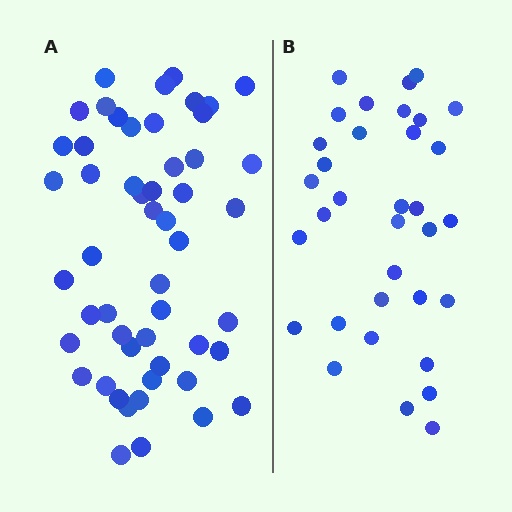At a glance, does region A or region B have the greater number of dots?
Region A (the left region) has more dots.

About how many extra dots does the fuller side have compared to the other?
Region A has approximately 20 more dots than region B.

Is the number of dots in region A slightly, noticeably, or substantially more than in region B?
Region A has substantially more. The ratio is roughly 1.5 to 1.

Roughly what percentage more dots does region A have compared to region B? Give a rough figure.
About 55% more.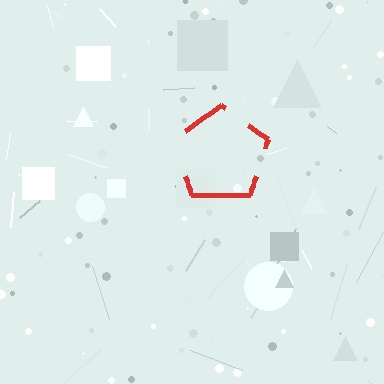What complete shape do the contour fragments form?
The contour fragments form a pentagon.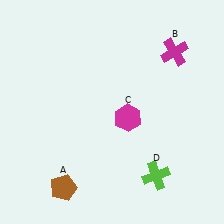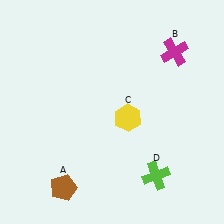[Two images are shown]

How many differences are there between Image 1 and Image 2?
There is 1 difference between the two images.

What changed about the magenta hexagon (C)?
In Image 1, C is magenta. In Image 2, it changed to yellow.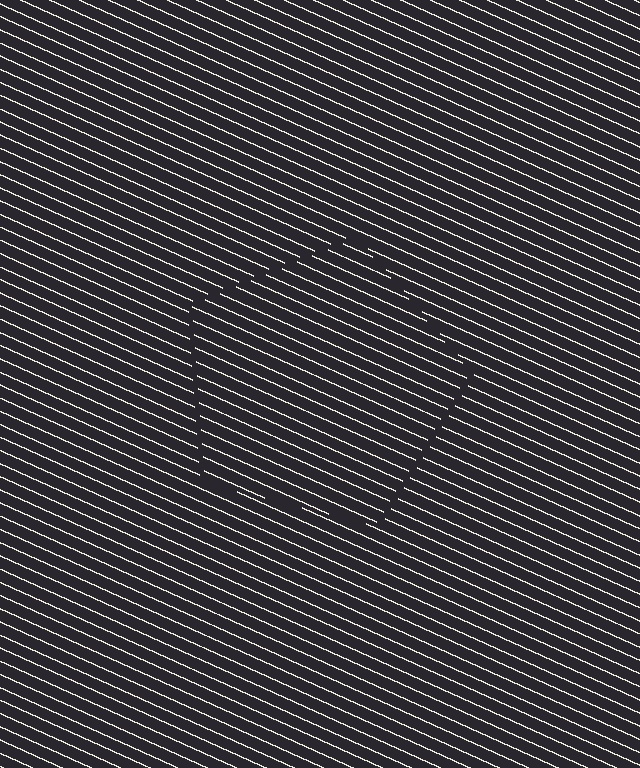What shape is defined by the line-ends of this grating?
An illusory pentagon. The interior of the shape contains the same grating, shifted by half a period — the contour is defined by the phase discontinuity where line-ends from the inner and outer gratings abut.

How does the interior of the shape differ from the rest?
The interior of the shape contains the same grating, shifted by half a period — the contour is defined by the phase discontinuity where line-ends from the inner and outer gratings abut.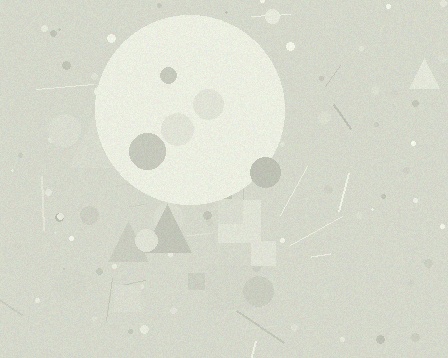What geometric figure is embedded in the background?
A circle is embedded in the background.